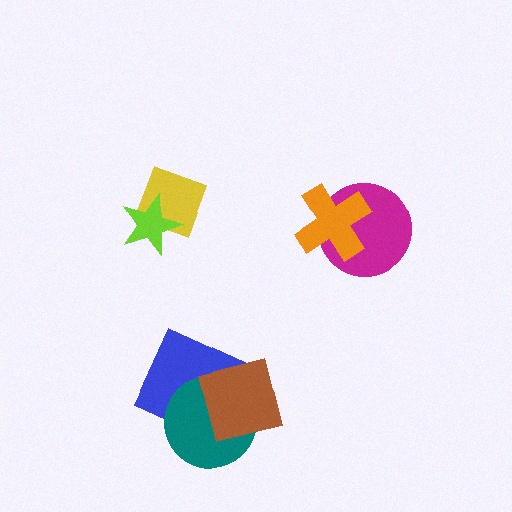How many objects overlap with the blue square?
2 objects overlap with the blue square.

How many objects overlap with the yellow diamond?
1 object overlaps with the yellow diamond.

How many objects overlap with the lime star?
1 object overlaps with the lime star.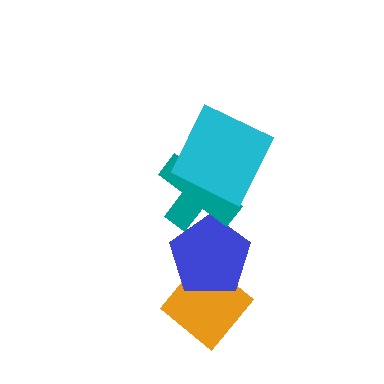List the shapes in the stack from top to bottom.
From top to bottom: the cyan square, the teal cross, the blue pentagon, the orange diamond.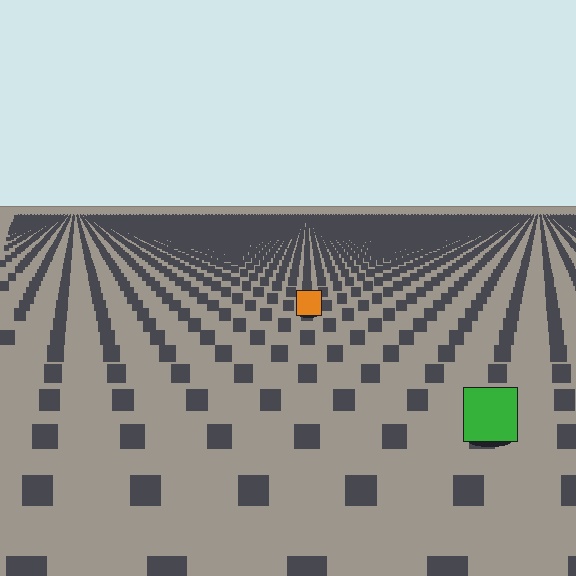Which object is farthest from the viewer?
The orange square is farthest from the viewer. It appears smaller and the ground texture around it is denser.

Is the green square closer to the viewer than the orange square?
Yes. The green square is closer — you can tell from the texture gradient: the ground texture is coarser near it.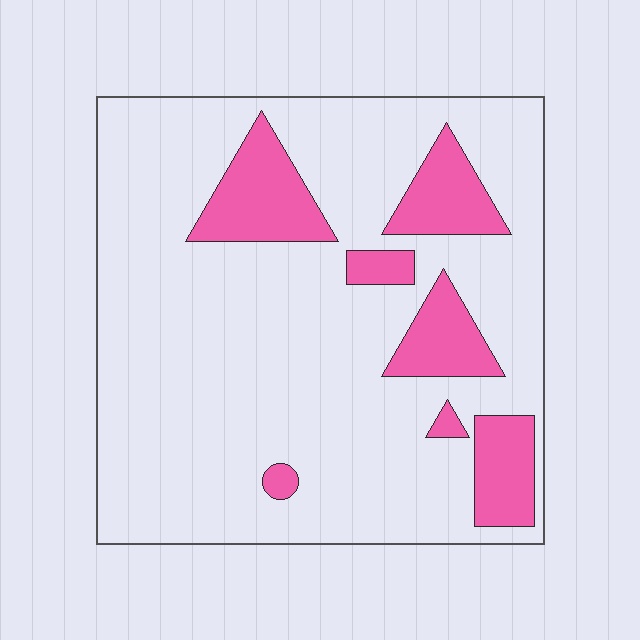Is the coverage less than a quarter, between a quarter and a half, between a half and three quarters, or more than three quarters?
Less than a quarter.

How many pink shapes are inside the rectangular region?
7.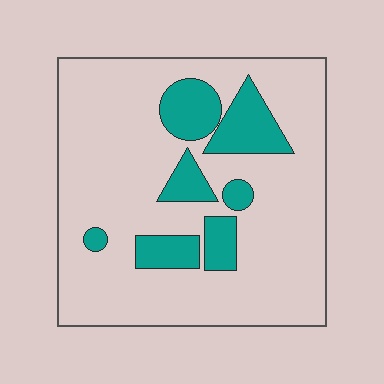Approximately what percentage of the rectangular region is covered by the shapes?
Approximately 20%.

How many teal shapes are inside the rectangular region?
7.